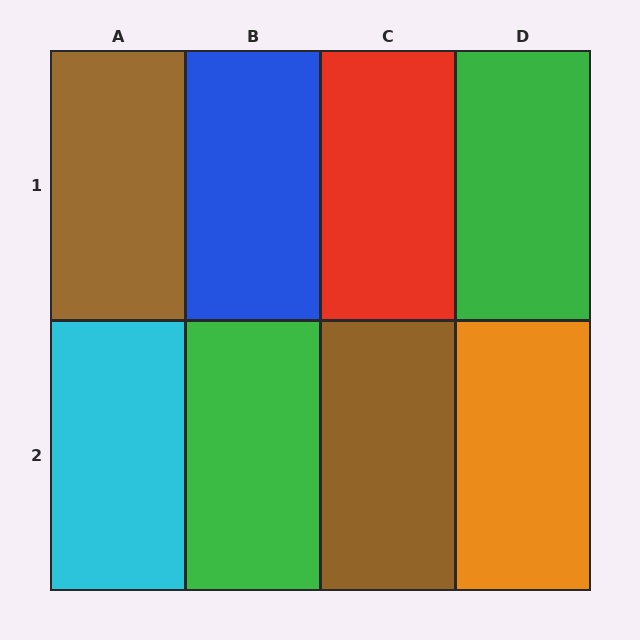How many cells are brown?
2 cells are brown.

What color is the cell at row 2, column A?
Cyan.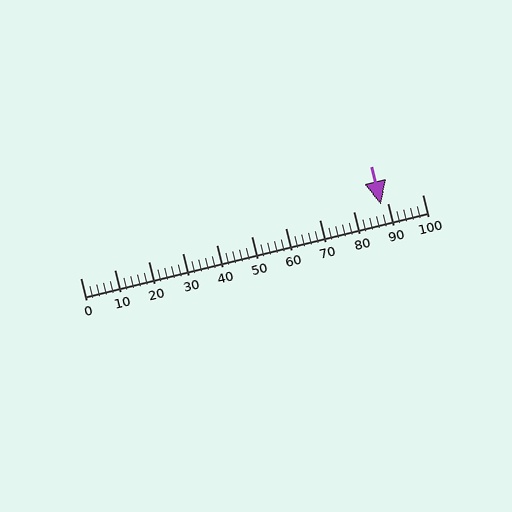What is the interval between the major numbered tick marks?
The major tick marks are spaced 10 units apart.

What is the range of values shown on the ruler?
The ruler shows values from 0 to 100.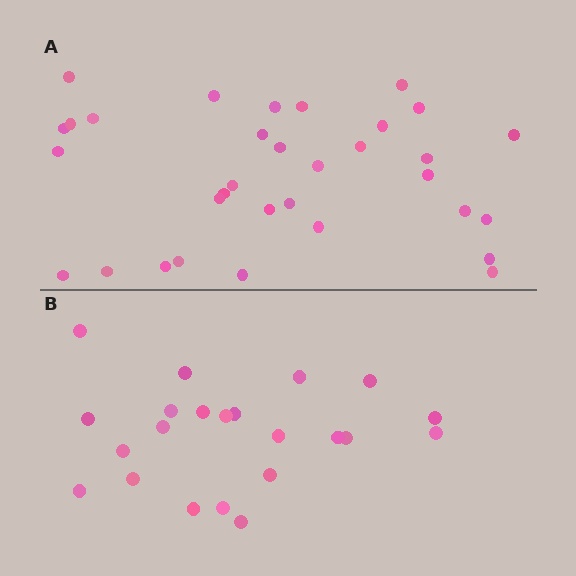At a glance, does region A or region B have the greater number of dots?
Region A (the top region) has more dots.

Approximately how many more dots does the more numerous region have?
Region A has roughly 12 or so more dots than region B.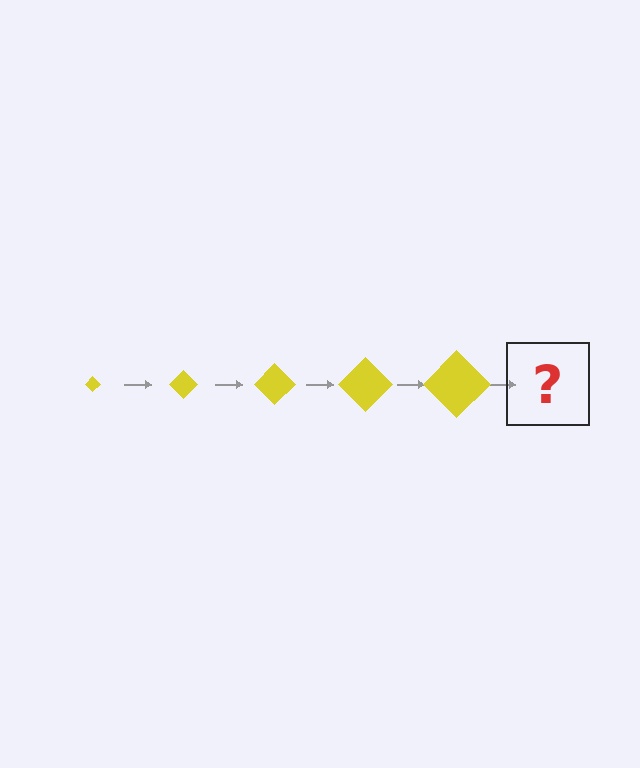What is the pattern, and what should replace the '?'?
The pattern is that the diamond gets progressively larger each step. The '?' should be a yellow diamond, larger than the previous one.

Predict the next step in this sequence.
The next step is a yellow diamond, larger than the previous one.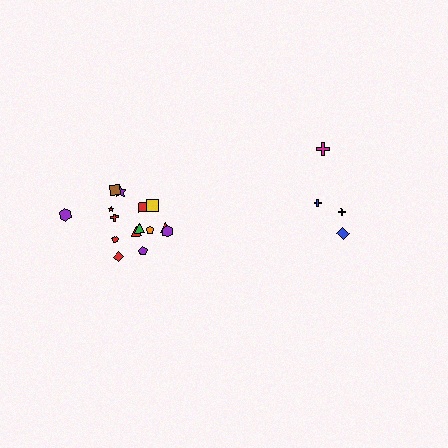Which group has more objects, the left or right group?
The left group.